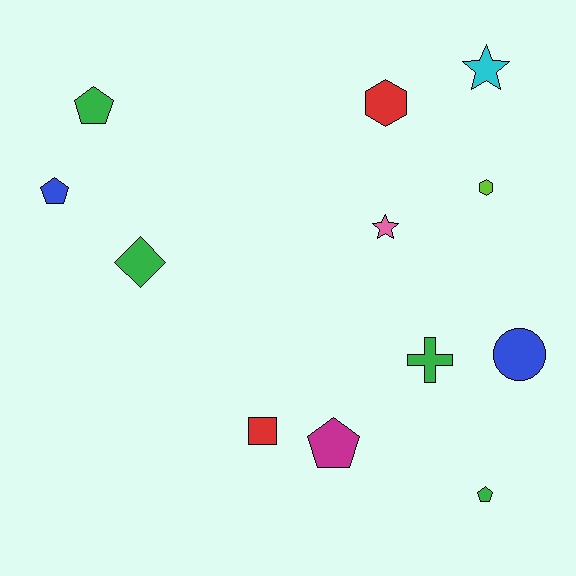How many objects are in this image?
There are 12 objects.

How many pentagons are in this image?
There are 4 pentagons.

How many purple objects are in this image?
There are no purple objects.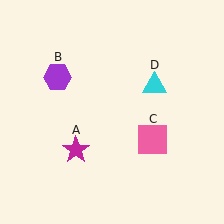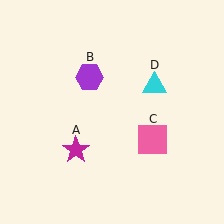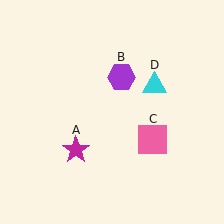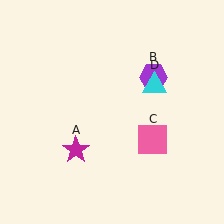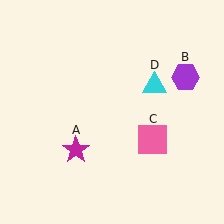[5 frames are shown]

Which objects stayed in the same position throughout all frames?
Magenta star (object A) and pink square (object C) and cyan triangle (object D) remained stationary.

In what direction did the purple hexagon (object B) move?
The purple hexagon (object B) moved right.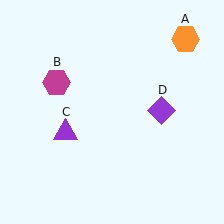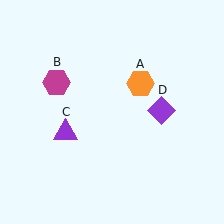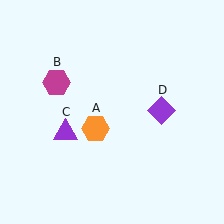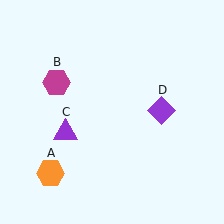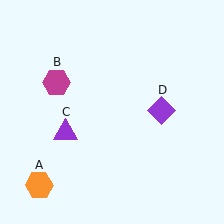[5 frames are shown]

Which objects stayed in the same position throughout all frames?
Magenta hexagon (object B) and purple triangle (object C) and purple diamond (object D) remained stationary.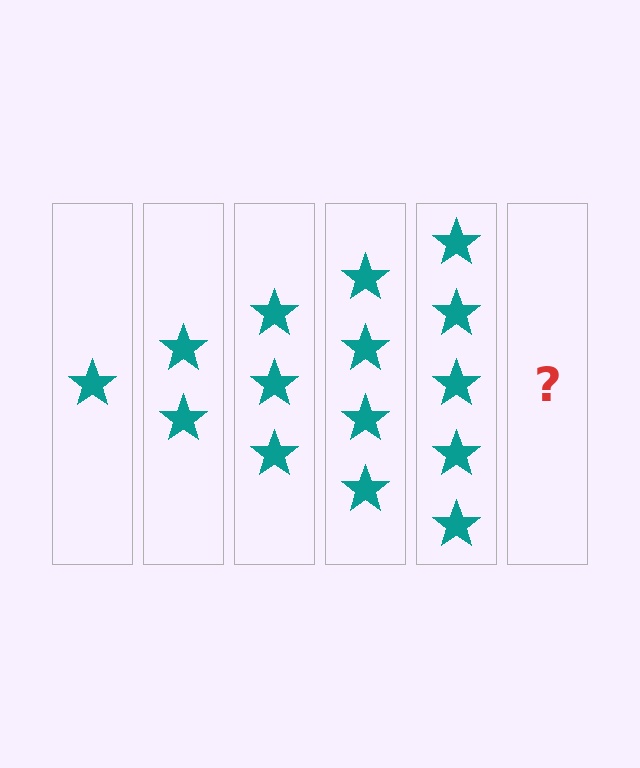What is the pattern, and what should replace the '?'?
The pattern is that each step adds one more star. The '?' should be 6 stars.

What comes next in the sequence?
The next element should be 6 stars.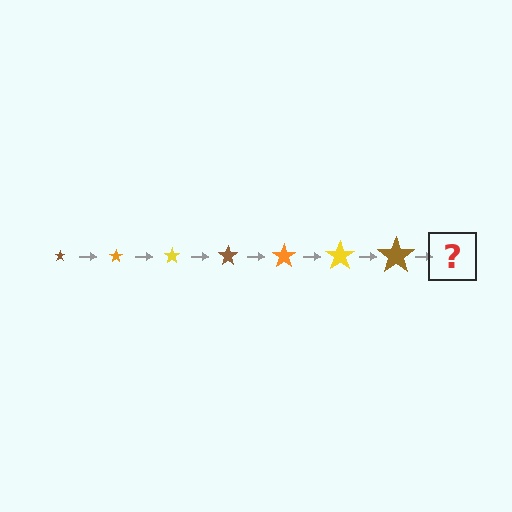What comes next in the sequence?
The next element should be an orange star, larger than the previous one.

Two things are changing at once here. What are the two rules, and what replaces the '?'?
The two rules are that the star grows larger each step and the color cycles through brown, orange, and yellow. The '?' should be an orange star, larger than the previous one.